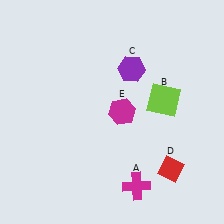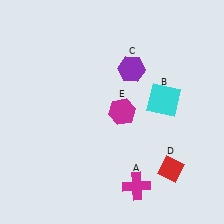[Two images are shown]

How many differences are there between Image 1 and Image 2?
There is 1 difference between the two images.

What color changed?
The square (B) changed from lime in Image 1 to cyan in Image 2.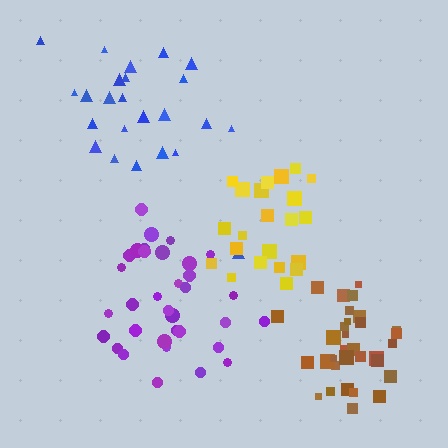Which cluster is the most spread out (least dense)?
Blue.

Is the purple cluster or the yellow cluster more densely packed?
Purple.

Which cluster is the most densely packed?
Brown.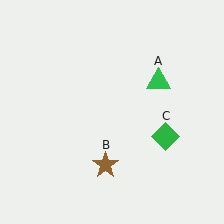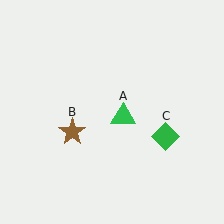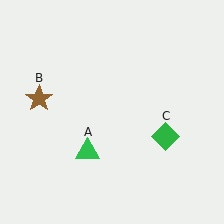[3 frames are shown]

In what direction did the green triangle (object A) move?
The green triangle (object A) moved down and to the left.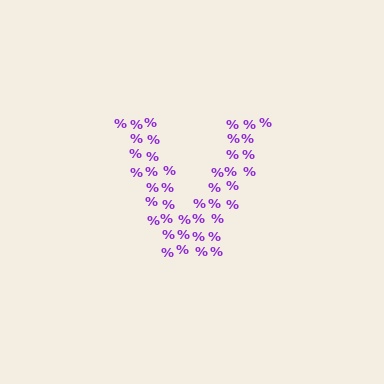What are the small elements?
The small elements are percent signs.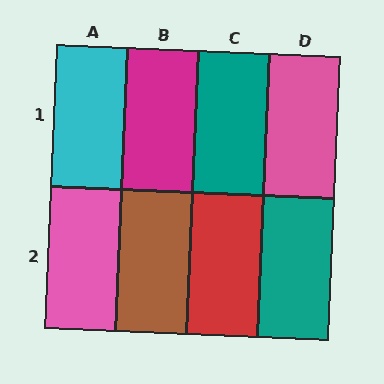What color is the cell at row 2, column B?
Brown.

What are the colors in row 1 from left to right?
Cyan, magenta, teal, pink.